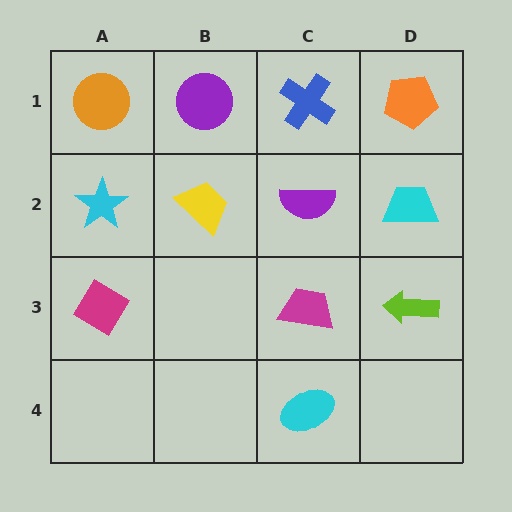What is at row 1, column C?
A blue cross.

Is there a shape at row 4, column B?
No, that cell is empty.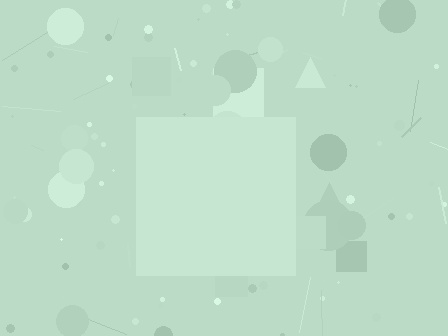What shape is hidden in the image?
A square is hidden in the image.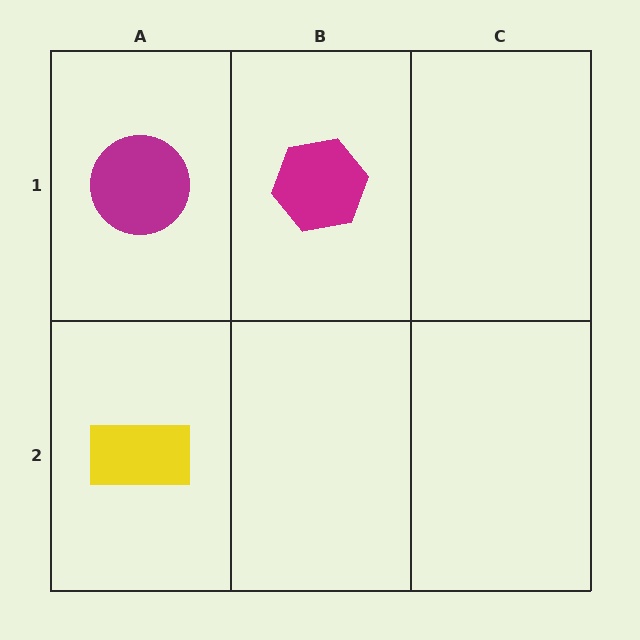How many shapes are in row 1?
2 shapes.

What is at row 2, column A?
A yellow rectangle.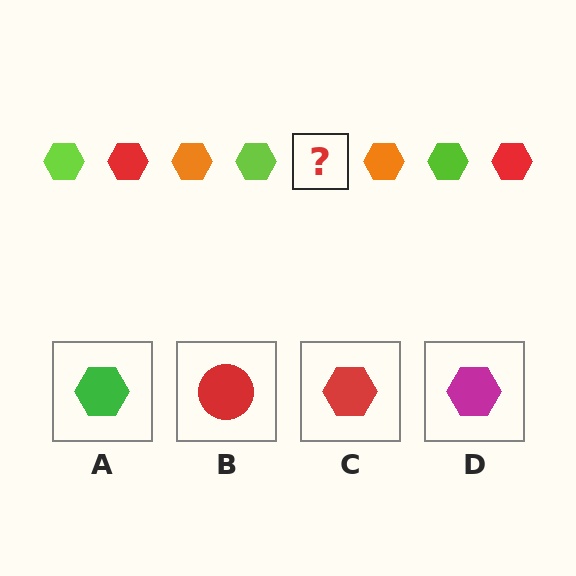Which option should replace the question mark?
Option C.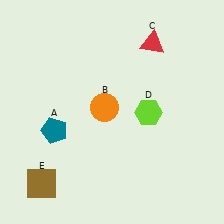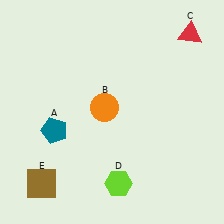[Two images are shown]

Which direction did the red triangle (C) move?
The red triangle (C) moved right.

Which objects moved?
The objects that moved are: the red triangle (C), the lime hexagon (D).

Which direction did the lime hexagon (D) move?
The lime hexagon (D) moved down.